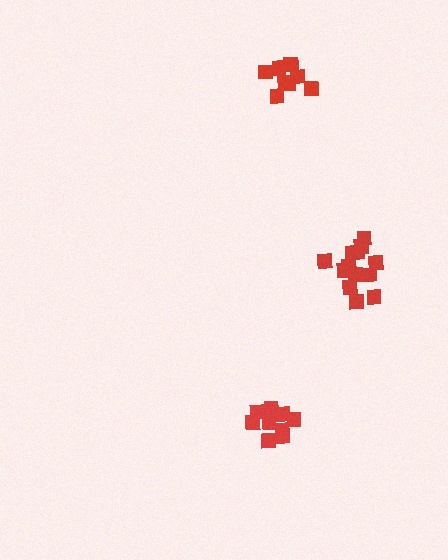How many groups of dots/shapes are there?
There are 3 groups.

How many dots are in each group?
Group 1: 9 dots, Group 2: 9 dots, Group 3: 13 dots (31 total).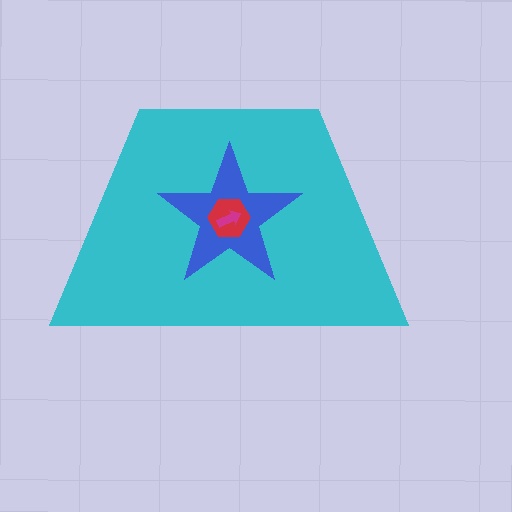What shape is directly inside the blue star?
The red hexagon.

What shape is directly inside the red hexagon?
The magenta arrow.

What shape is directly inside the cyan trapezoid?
The blue star.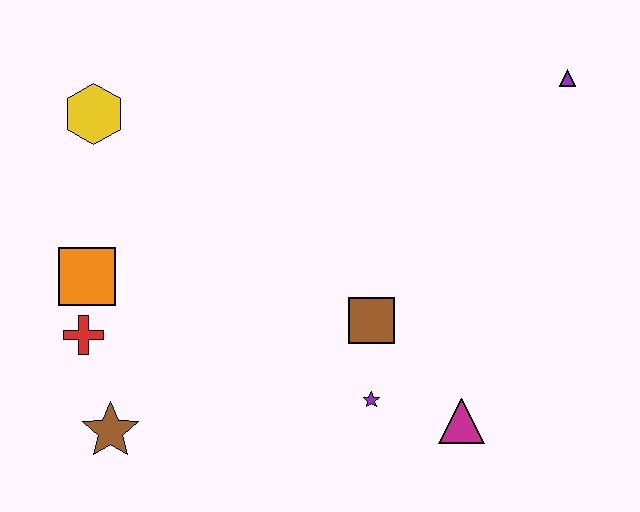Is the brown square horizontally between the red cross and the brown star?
No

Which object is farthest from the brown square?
The yellow hexagon is farthest from the brown square.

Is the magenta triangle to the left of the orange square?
No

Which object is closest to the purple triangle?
The brown square is closest to the purple triangle.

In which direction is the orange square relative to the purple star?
The orange square is to the left of the purple star.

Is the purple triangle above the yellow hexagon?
Yes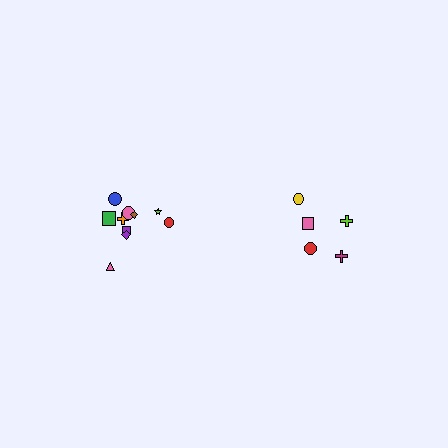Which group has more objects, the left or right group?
The left group.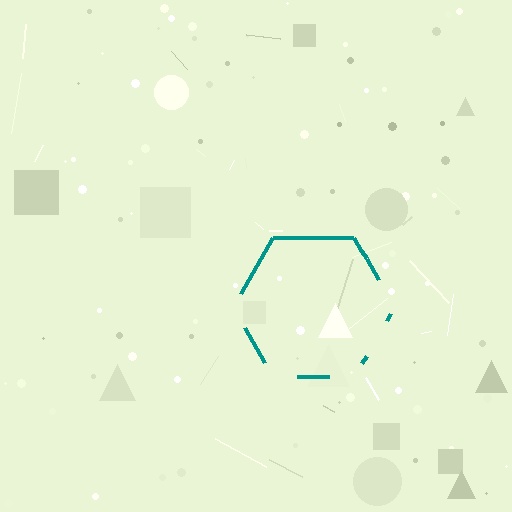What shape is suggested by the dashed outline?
The dashed outline suggests a hexagon.